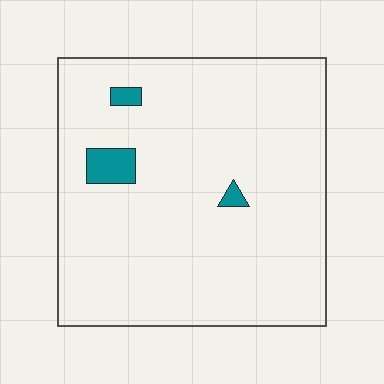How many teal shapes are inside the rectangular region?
3.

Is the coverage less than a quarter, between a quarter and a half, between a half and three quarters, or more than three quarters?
Less than a quarter.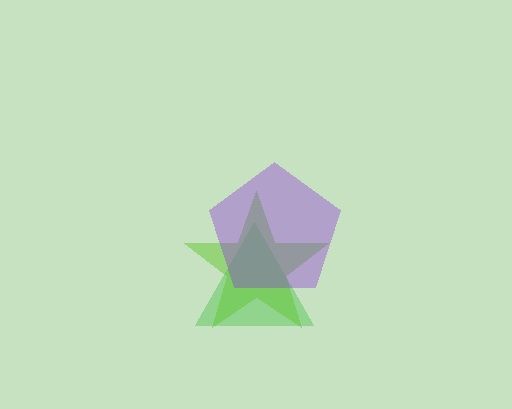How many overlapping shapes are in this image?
There are 3 overlapping shapes in the image.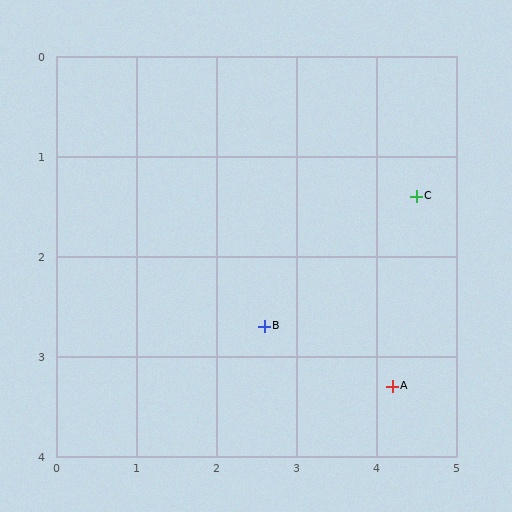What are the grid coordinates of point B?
Point B is at approximately (2.6, 2.7).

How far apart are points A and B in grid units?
Points A and B are about 1.7 grid units apart.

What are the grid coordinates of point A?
Point A is at approximately (4.2, 3.3).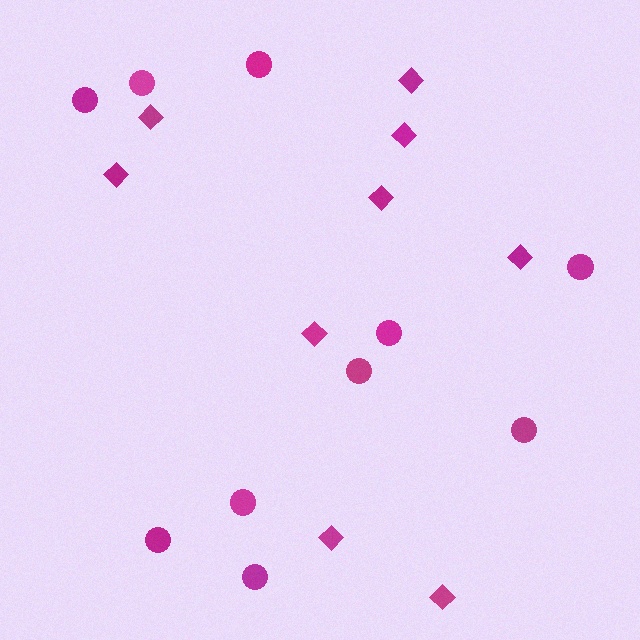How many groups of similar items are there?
There are 2 groups: one group of diamonds (9) and one group of circles (10).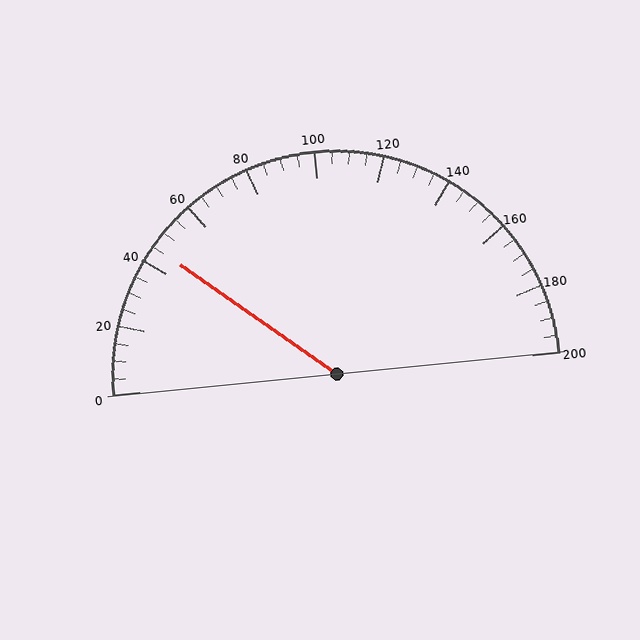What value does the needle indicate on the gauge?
The needle indicates approximately 45.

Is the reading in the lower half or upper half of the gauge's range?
The reading is in the lower half of the range (0 to 200).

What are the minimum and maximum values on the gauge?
The gauge ranges from 0 to 200.